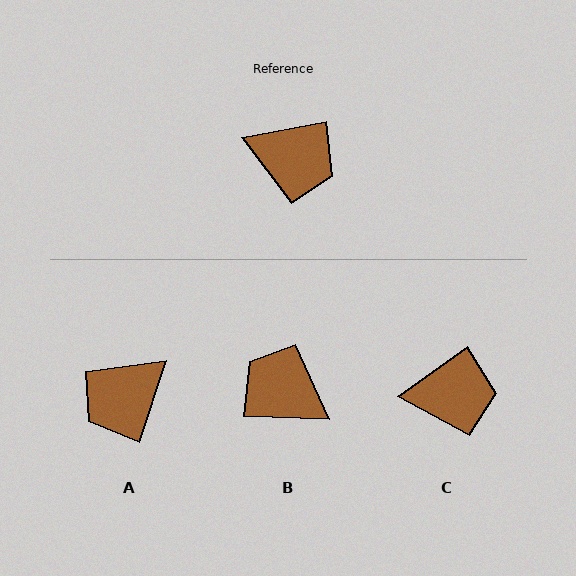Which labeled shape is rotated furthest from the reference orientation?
B, about 167 degrees away.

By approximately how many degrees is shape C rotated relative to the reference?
Approximately 25 degrees counter-clockwise.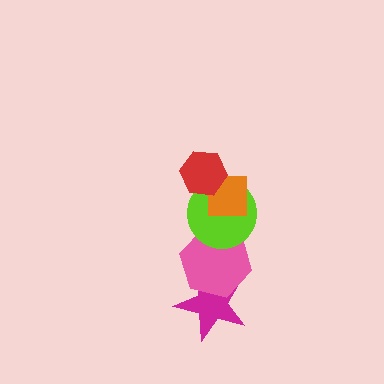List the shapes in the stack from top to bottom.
From top to bottom: the red hexagon, the orange square, the lime circle, the pink hexagon, the magenta star.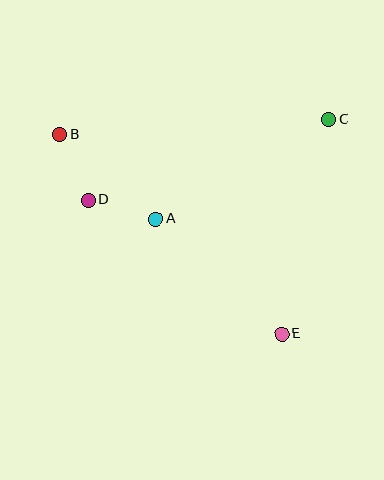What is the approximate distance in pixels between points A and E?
The distance between A and E is approximately 171 pixels.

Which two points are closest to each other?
Points A and D are closest to each other.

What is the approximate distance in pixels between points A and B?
The distance between A and B is approximately 127 pixels.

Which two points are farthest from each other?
Points B and E are farthest from each other.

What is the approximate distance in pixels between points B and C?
The distance between B and C is approximately 269 pixels.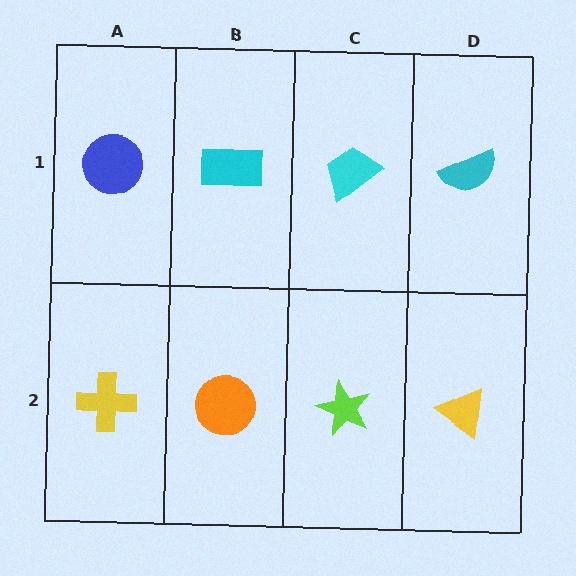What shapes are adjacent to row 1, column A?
A yellow cross (row 2, column A), a cyan rectangle (row 1, column B).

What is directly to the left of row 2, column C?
An orange circle.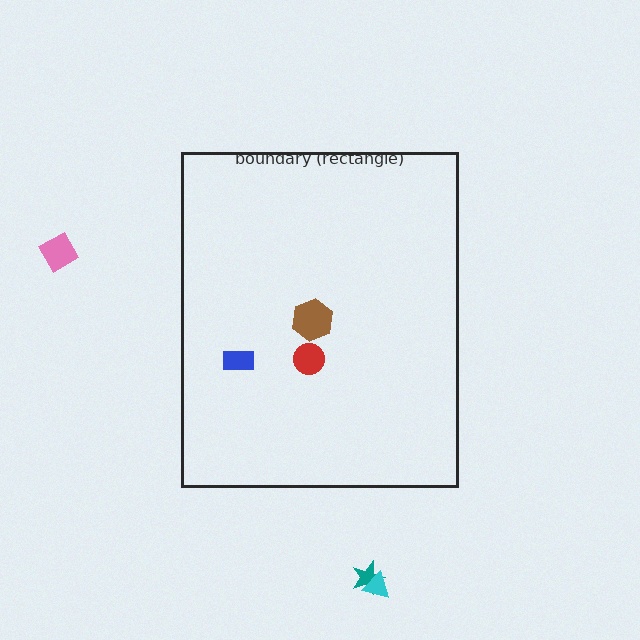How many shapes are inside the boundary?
3 inside, 3 outside.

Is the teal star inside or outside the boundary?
Outside.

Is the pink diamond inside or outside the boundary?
Outside.